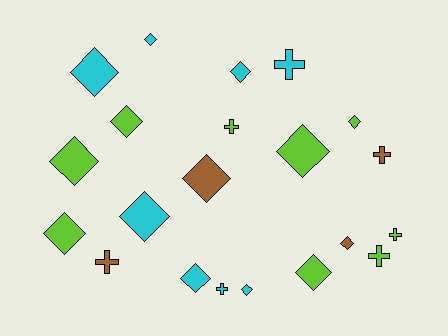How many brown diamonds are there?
There are 2 brown diamonds.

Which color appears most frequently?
Lime, with 9 objects.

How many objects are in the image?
There are 21 objects.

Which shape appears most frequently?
Diamond, with 14 objects.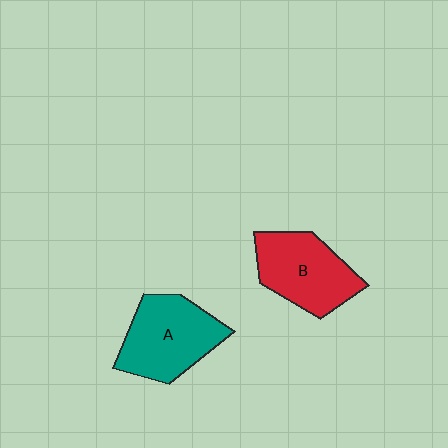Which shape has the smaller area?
Shape B (red).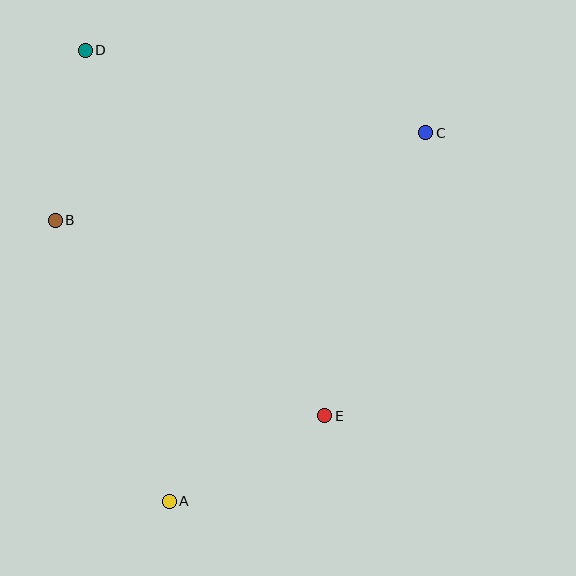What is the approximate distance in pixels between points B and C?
The distance between B and C is approximately 381 pixels.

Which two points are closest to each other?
Points B and D are closest to each other.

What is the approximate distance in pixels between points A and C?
The distance between A and C is approximately 449 pixels.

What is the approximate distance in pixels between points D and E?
The distance between D and E is approximately 437 pixels.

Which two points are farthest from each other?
Points A and D are farthest from each other.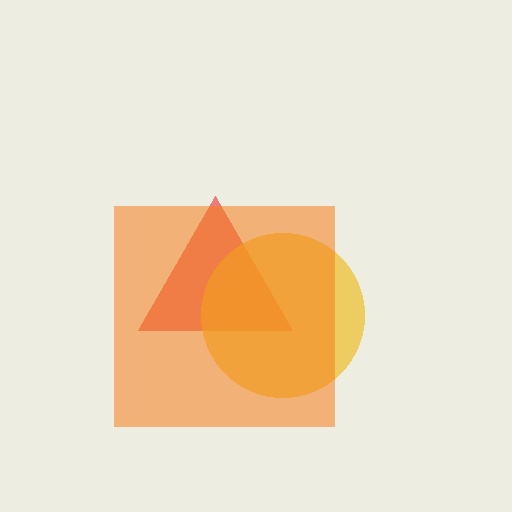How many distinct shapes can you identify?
There are 3 distinct shapes: a red triangle, a yellow circle, an orange square.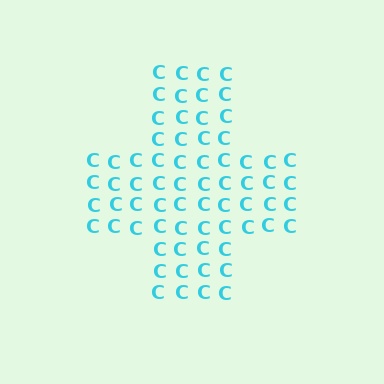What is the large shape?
The large shape is a cross.